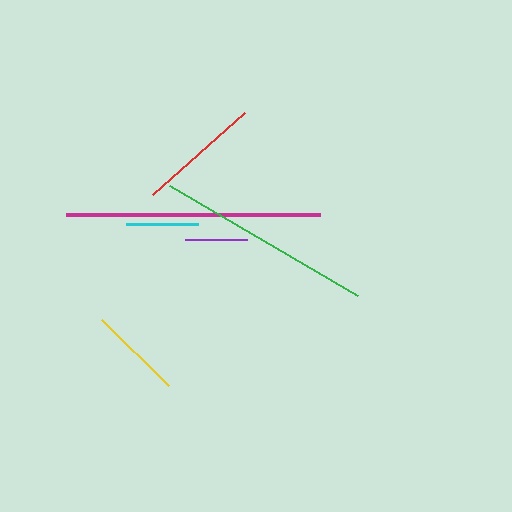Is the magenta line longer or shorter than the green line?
The magenta line is longer than the green line.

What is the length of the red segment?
The red segment is approximately 123 pixels long.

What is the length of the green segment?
The green segment is approximately 218 pixels long.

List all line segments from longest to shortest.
From longest to shortest: magenta, green, red, yellow, cyan, purple.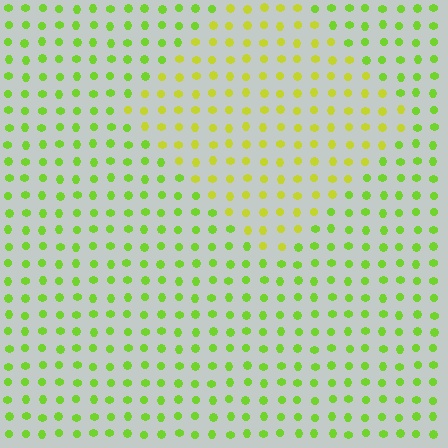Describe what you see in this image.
The image is filled with small lime elements in a uniform arrangement. A diamond-shaped region is visible where the elements are tinted to a slightly different hue, forming a subtle color boundary.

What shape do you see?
I see a diamond.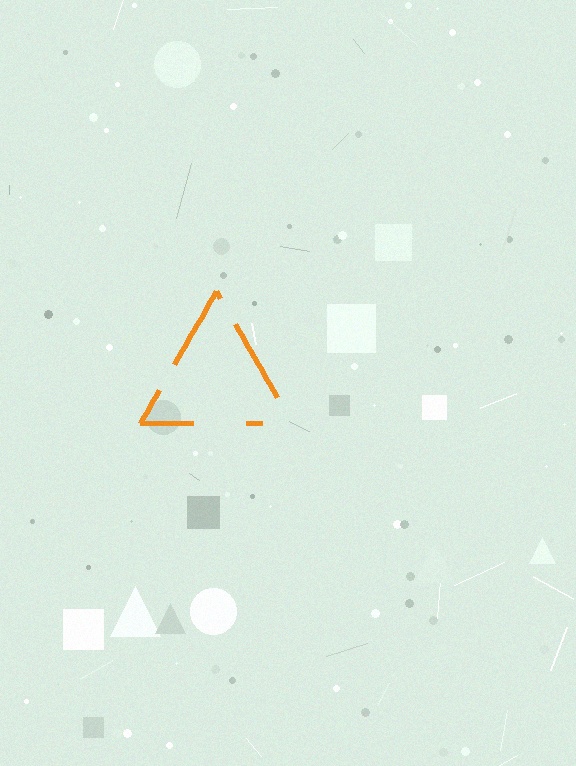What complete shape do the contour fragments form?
The contour fragments form a triangle.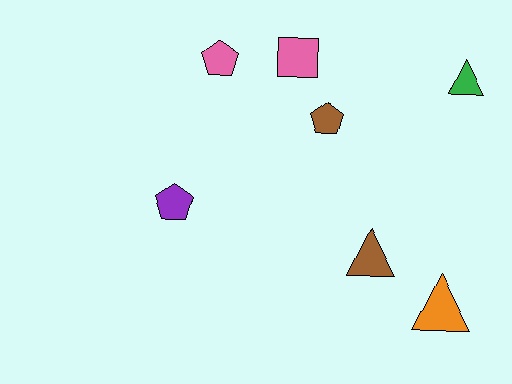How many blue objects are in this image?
There are no blue objects.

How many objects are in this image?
There are 7 objects.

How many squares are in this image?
There is 1 square.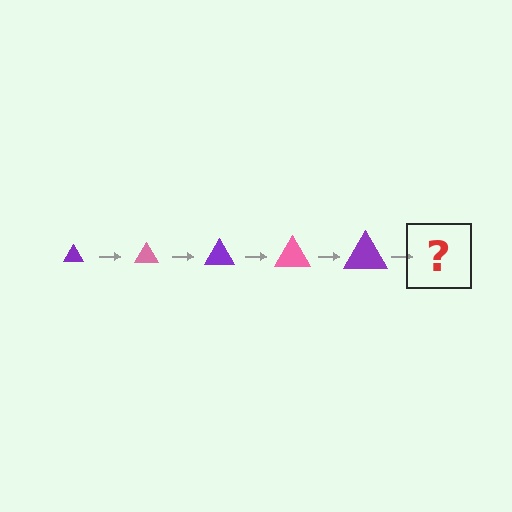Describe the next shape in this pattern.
It should be a pink triangle, larger than the previous one.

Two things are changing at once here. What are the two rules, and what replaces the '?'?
The two rules are that the triangle grows larger each step and the color cycles through purple and pink. The '?' should be a pink triangle, larger than the previous one.